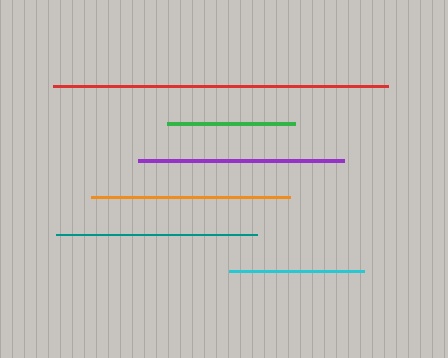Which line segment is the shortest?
The green line is the shortest at approximately 128 pixels.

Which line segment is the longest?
The red line is the longest at approximately 335 pixels.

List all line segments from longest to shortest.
From longest to shortest: red, purple, teal, orange, cyan, green.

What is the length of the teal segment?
The teal segment is approximately 201 pixels long.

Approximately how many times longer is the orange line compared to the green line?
The orange line is approximately 1.6 times the length of the green line.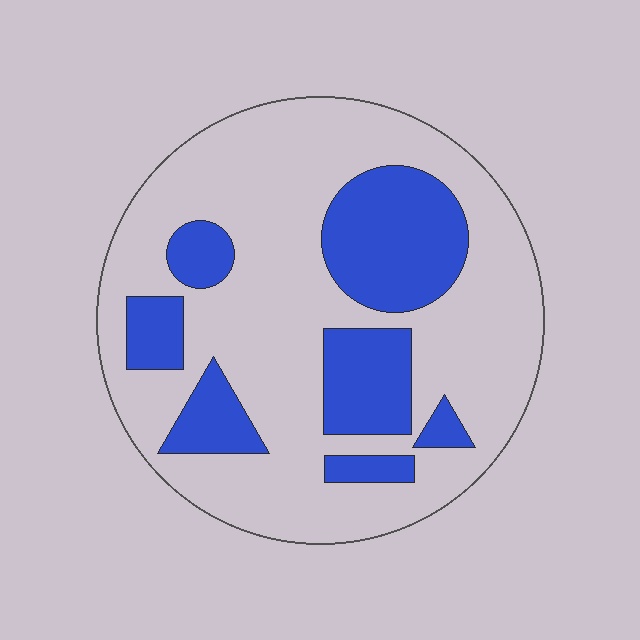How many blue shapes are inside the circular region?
7.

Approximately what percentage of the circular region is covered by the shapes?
Approximately 30%.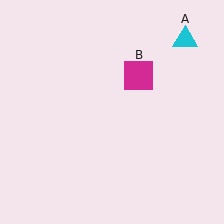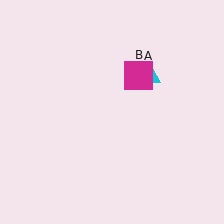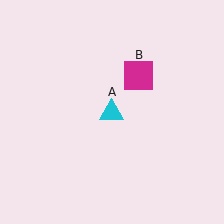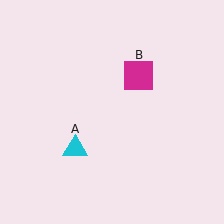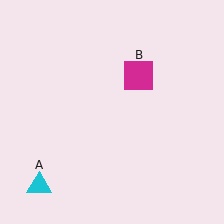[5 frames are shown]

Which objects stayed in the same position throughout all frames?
Magenta square (object B) remained stationary.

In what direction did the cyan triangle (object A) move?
The cyan triangle (object A) moved down and to the left.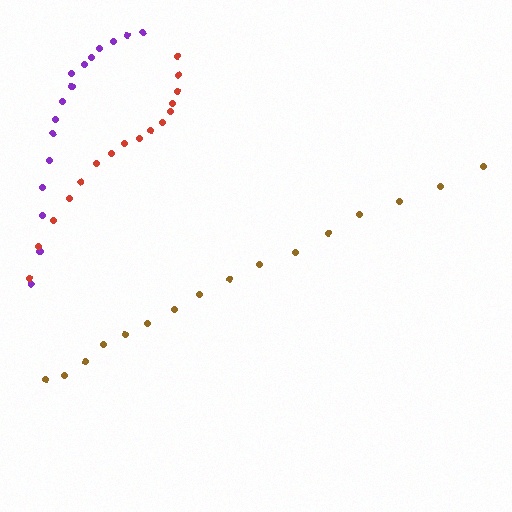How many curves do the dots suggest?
There are 3 distinct paths.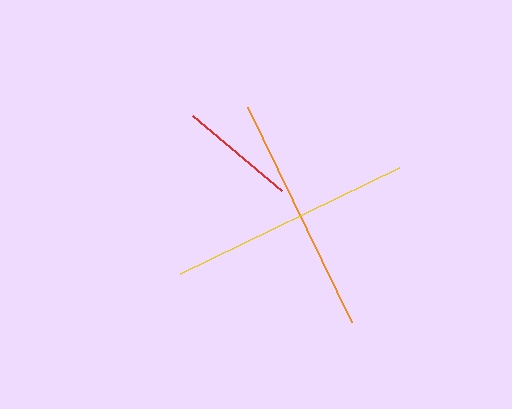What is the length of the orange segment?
The orange segment is approximately 239 pixels long.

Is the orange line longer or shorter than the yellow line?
The yellow line is longer than the orange line.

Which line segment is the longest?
The yellow line is the longest at approximately 243 pixels.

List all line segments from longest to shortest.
From longest to shortest: yellow, orange, red.